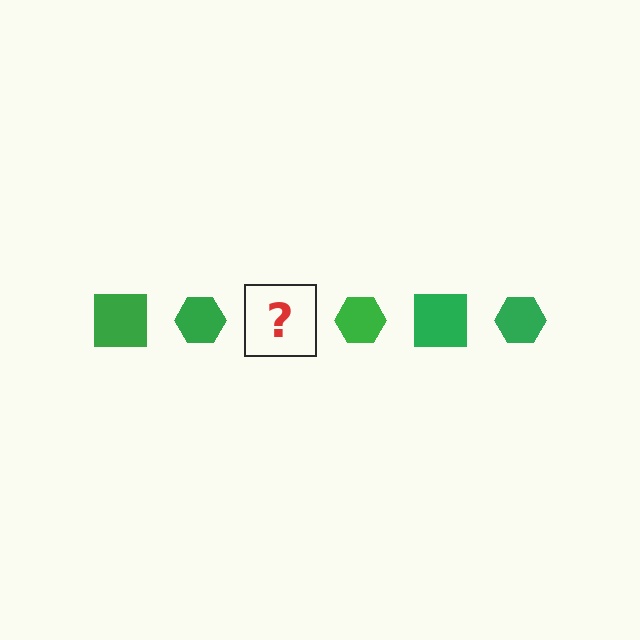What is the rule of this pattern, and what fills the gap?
The rule is that the pattern cycles through square, hexagon shapes in green. The gap should be filled with a green square.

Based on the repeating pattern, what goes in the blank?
The blank should be a green square.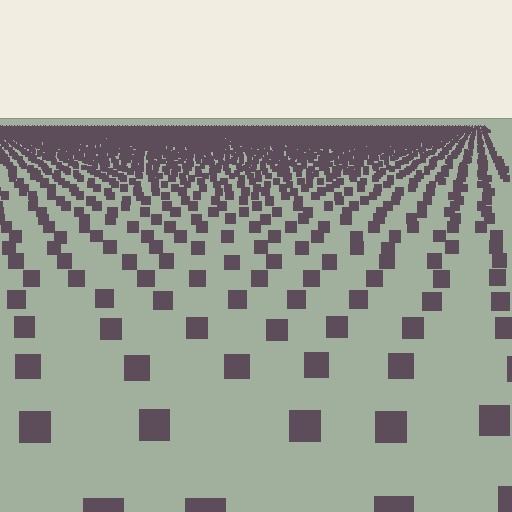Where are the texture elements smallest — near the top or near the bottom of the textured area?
Near the top.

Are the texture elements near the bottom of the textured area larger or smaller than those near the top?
Larger. Near the bottom, elements are closer to the viewer and appear at a bigger on-screen size.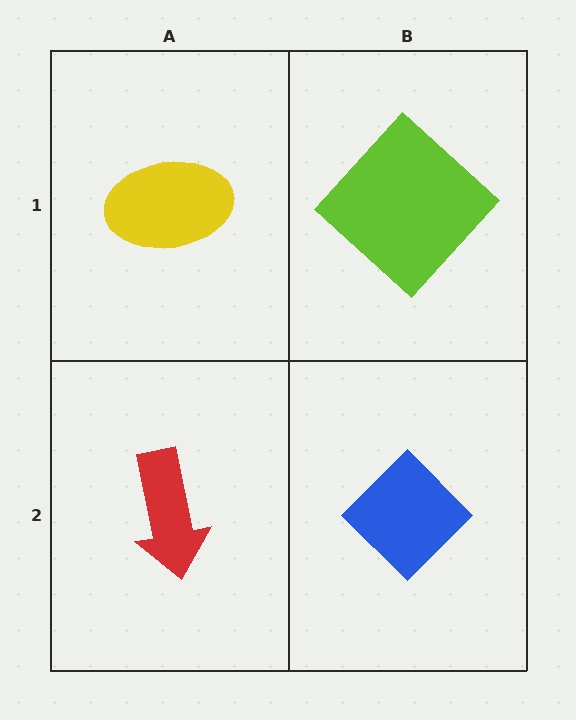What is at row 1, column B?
A lime diamond.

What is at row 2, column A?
A red arrow.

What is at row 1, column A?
A yellow ellipse.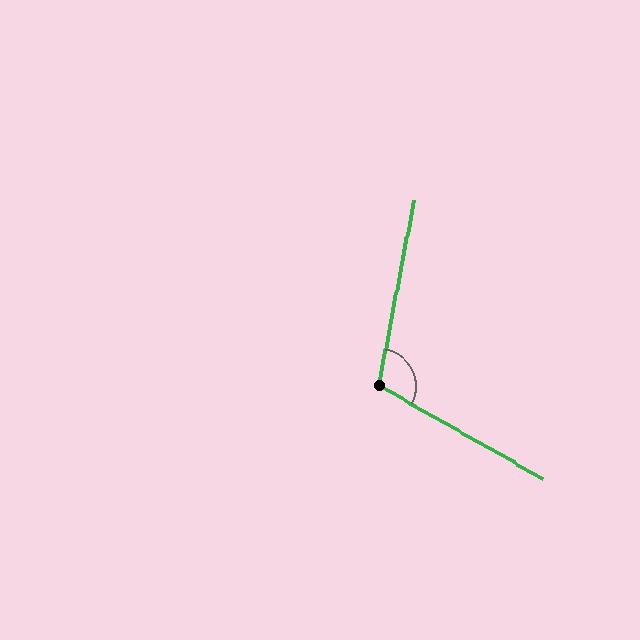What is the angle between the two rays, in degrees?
Approximately 109 degrees.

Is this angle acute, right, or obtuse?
It is obtuse.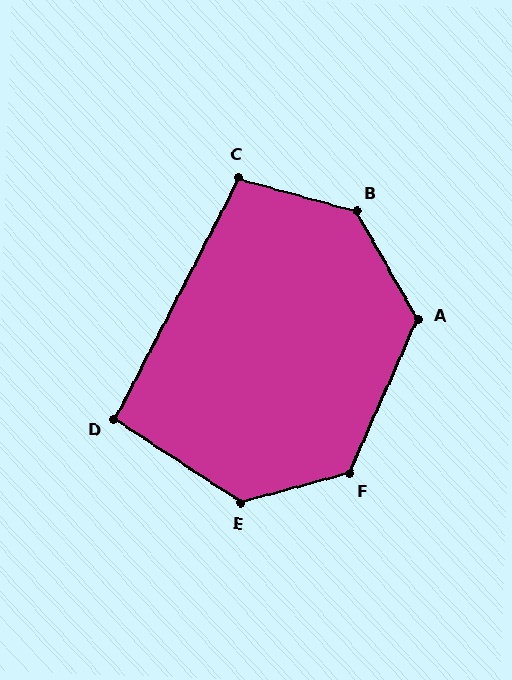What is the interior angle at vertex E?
Approximately 132 degrees (obtuse).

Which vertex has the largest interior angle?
B, at approximately 136 degrees.